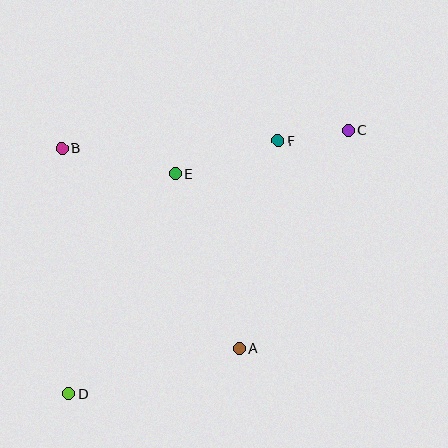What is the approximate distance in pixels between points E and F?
The distance between E and F is approximately 108 pixels.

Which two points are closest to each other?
Points C and F are closest to each other.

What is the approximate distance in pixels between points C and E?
The distance between C and E is approximately 178 pixels.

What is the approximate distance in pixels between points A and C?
The distance between A and C is approximately 244 pixels.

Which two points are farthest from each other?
Points C and D are farthest from each other.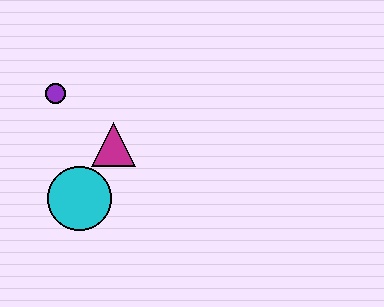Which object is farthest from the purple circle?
The cyan circle is farthest from the purple circle.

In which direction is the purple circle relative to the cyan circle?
The purple circle is above the cyan circle.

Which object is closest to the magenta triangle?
The cyan circle is closest to the magenta triangle.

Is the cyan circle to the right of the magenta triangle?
No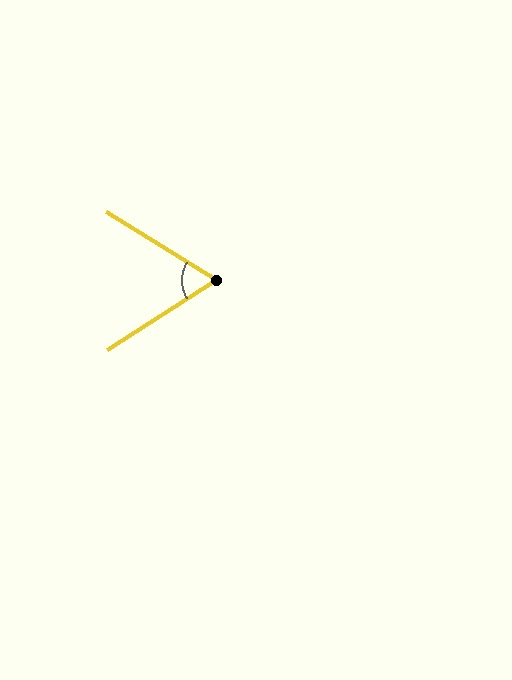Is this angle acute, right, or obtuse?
It is acute.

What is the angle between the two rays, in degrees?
Approximately 64 degrees.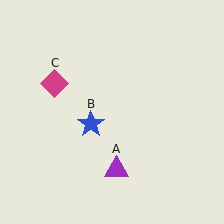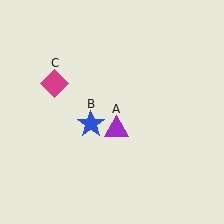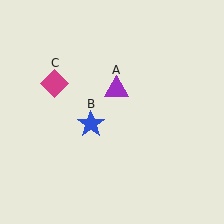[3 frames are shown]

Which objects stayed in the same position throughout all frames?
Blue star (object B) and magenta diamond (object C) remained stationary.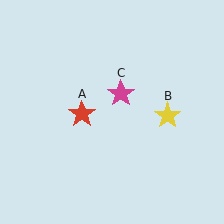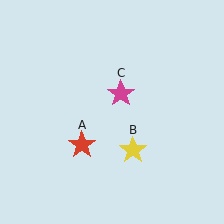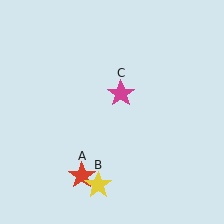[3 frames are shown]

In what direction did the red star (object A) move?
The red star (object A) moved down.